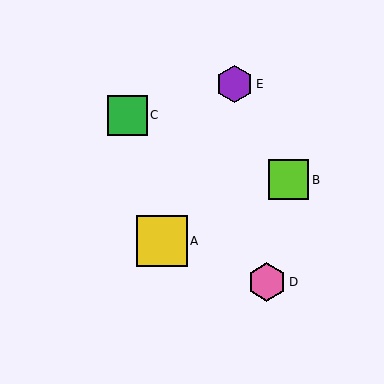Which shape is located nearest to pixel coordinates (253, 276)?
The pink hexagon (labeled D) at (267, 282) is nearest to that location.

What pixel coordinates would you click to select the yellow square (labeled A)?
Click at (162, 241) to select the yellow square A.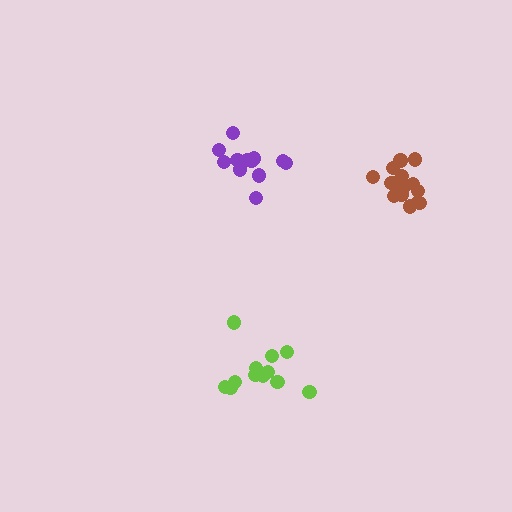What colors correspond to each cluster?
The clusters are colored: lime, brown, purple.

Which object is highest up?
The purple cluster is topmost.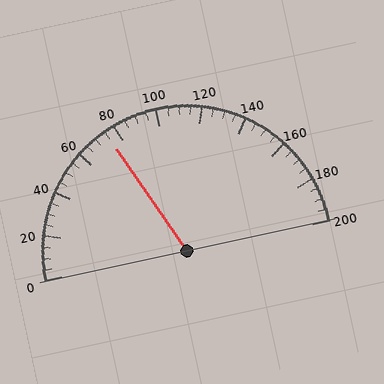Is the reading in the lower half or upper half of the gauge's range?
The reading is in the lower half of the range (0 to 200).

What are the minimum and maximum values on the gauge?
The gauge ranges from 0 to 200.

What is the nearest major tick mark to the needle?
The nearest major tick mark is 80.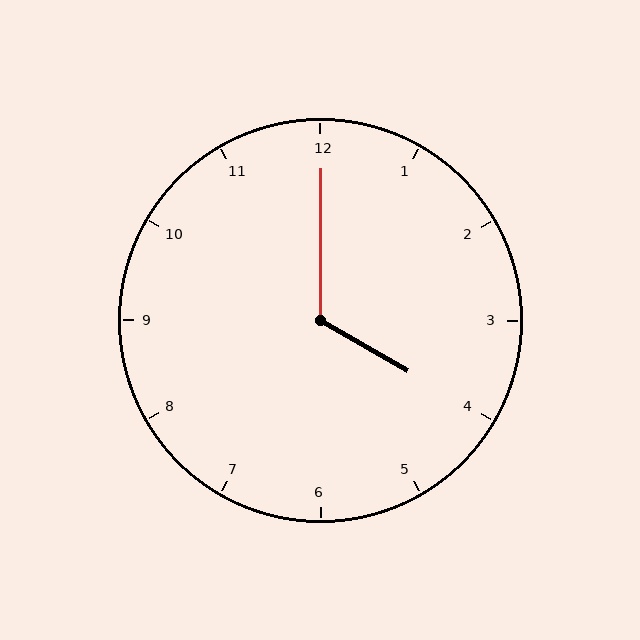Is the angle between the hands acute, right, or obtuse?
It is obtuse.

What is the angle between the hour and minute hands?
Approximately 120 degrees.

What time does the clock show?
4:00.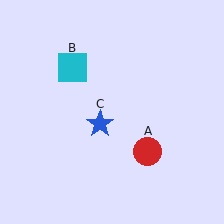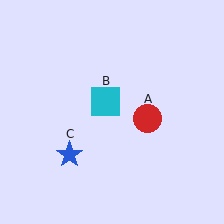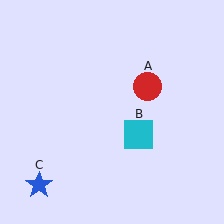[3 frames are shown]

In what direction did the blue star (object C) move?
The blue star (object C) moved down and to the left.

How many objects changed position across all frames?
3 objects changed position: red circle (object A), cyan square (object B), blue star (object C).